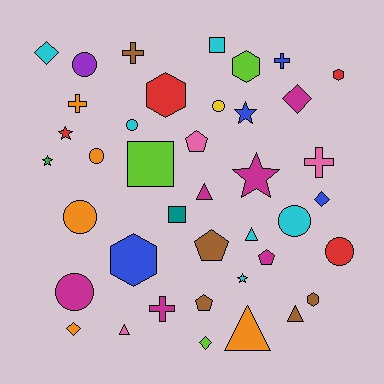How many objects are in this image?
There are 40 objects.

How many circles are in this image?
There are 8 circles.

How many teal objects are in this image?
There is 1 teal object.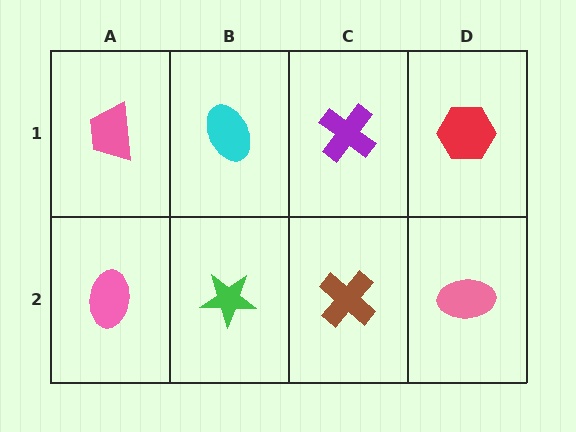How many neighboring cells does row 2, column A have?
2.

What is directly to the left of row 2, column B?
A pink ellipse.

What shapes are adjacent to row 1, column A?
A pink ellipse (row 2, column A), a cyan ellipse (row 1, column B).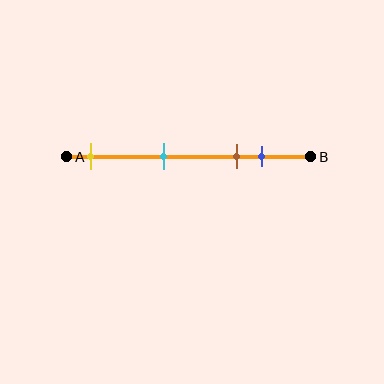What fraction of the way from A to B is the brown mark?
The brown mark is approximately 70% (0.7) of the way from A to B.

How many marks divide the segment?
There are 4 marks dividing the segment.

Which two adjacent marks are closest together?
The brown and blue marks are the closest adjacent pair.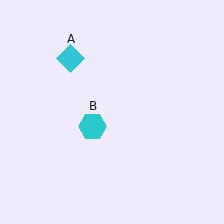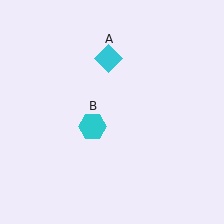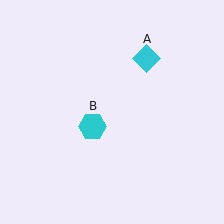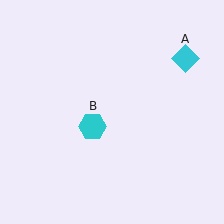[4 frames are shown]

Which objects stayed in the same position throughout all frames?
Cyan hexagon (object B) remained stationary.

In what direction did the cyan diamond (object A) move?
The cyan diamond (object A) moved right.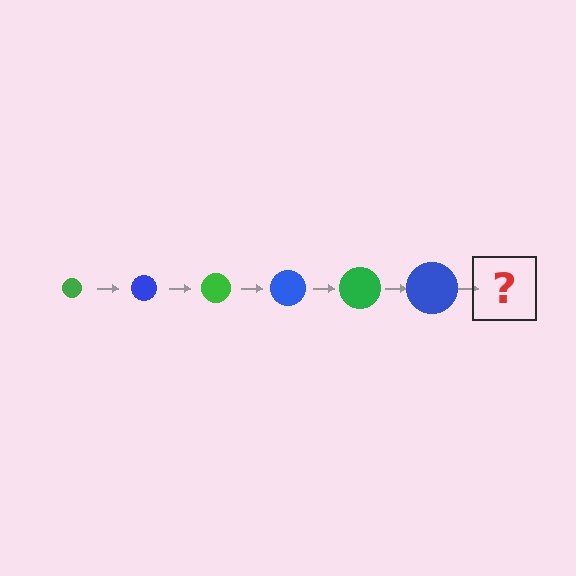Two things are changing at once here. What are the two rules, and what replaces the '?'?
The two rules are that the circle grows larger each step and the color cycles through green and blue. The '?' should be a green circle, larger than the previous one.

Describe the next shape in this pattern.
It should be a green circle, larger than the previous one.